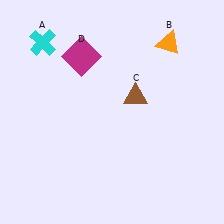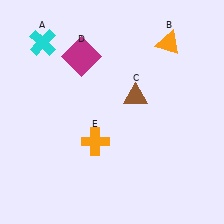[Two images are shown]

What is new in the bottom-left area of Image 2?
An orange cross (E) was added in the bottom-left area of Image 2.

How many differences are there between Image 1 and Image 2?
There is 1 difference between the two images.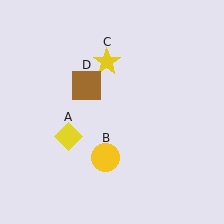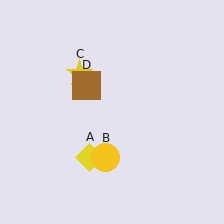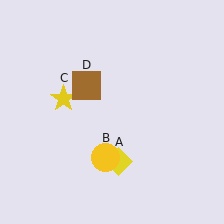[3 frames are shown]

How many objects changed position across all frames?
2 objects changed position: yellow diamond (object A), yellow star (object C).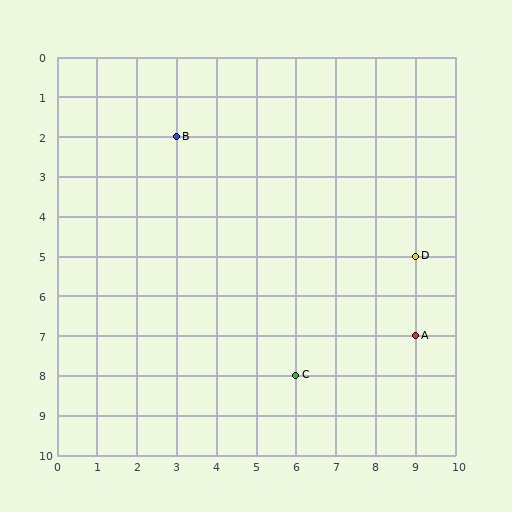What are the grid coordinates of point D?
Point D is at grid coordinates (9, 5).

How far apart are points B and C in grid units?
Points B and C are 3 columns and 6 rows apart (about 6.7 grid units diagonally).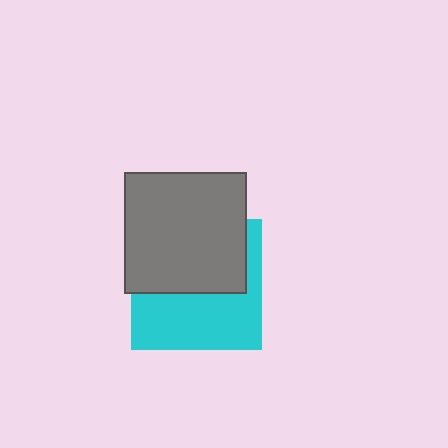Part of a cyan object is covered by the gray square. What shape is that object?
It is a square.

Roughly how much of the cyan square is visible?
About half of it is visible (roughly 49%).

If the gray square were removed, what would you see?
You would see the complete cyan square.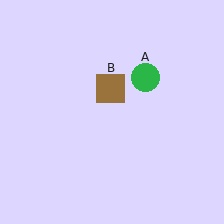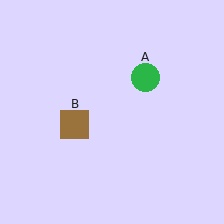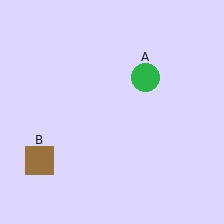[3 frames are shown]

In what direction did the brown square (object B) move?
The brown square (object B) moved down and to the left.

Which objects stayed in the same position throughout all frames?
Green circle (object A) remained stationary.